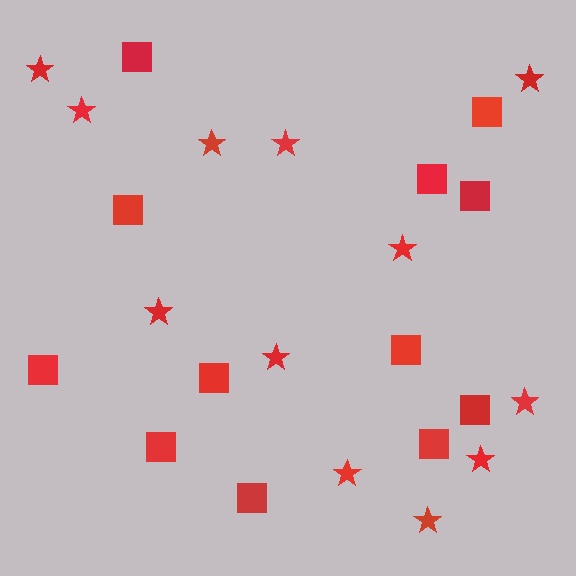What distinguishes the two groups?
There are 2 groups: one group of stars (12) and one group of squares (12).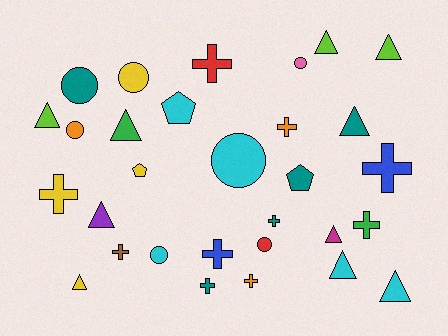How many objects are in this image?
There are 30 objects.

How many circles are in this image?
There are 7 circles.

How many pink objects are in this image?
There is 1 pink object.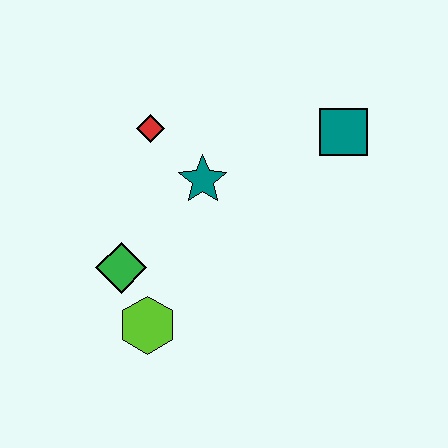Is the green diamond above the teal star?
No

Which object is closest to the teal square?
The teal star is closest to the teal square.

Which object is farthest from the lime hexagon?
The teal square is farthest from the lime hexagon.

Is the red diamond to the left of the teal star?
Yes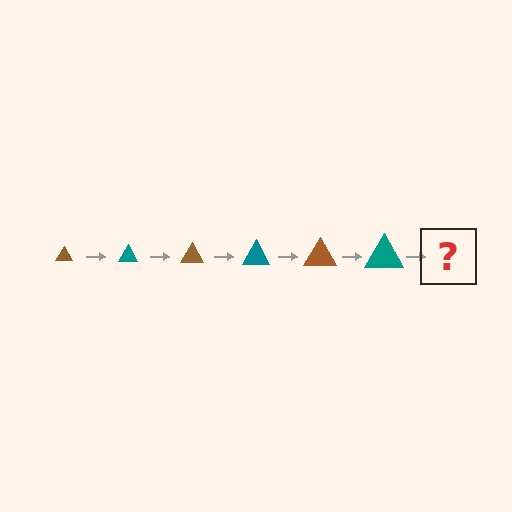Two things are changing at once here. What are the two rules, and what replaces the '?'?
The two rules are that the triangle grows larger each step and the color cycles through brown and teal. The '?' should be a brown triangle, larger than the previous one.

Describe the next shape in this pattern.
It should be a brown triangle, larger than the previous one.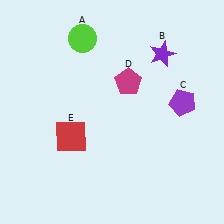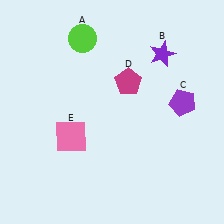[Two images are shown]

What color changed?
The square (E) changed from red in Image 1 to pink in Image 2.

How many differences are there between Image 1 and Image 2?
There is 1 difference between the two images.